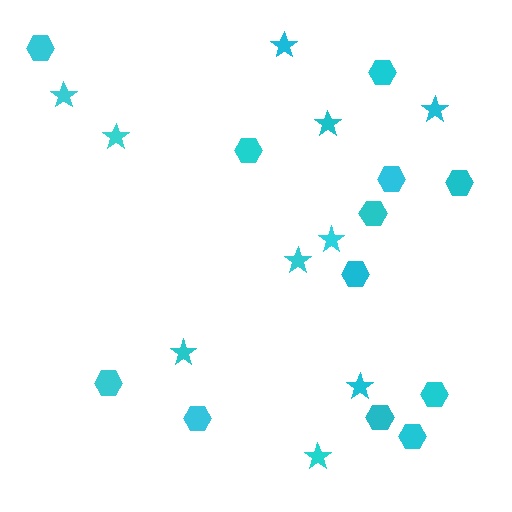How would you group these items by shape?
There are 2 groups: one group of hexagons (12) and one group of stars (10).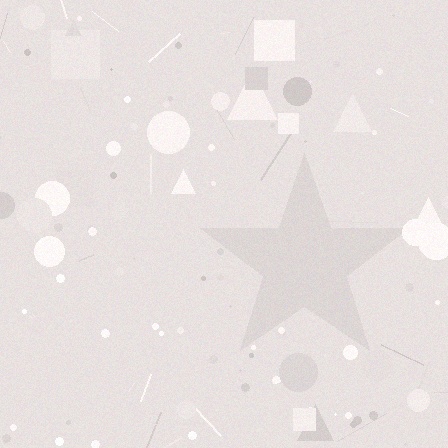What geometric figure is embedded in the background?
A star is embedded in the background.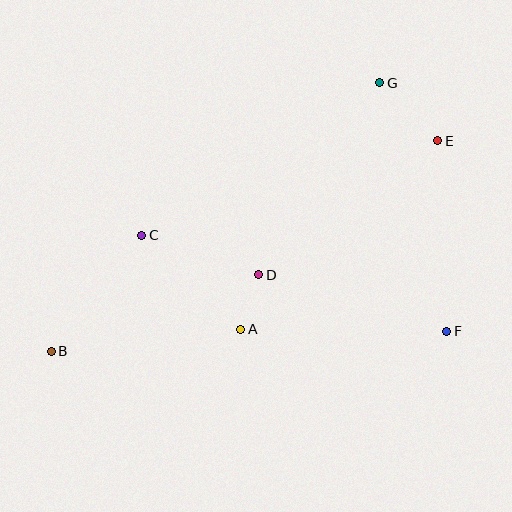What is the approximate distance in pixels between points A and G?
The distance between A and G is approximately 283 pixels.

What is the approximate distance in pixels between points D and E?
The distance between D and E is approximately 223 pixels.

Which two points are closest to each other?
Points A and D are closest to each other.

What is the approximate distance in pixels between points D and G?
The distance between D and G is approximately 227 pixels.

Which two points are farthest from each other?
Points B and E are farthest from each other.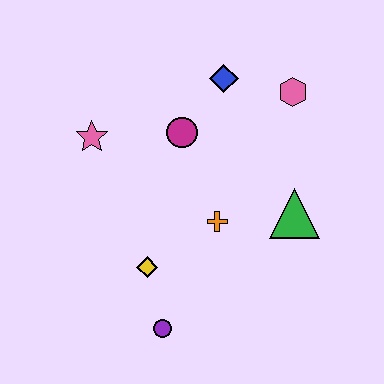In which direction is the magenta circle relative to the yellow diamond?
The magenta circle is above the yellow diamond.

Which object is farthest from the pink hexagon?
The purple circle is farthest from the pink hexagon.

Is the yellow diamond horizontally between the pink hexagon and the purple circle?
No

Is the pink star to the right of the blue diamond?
No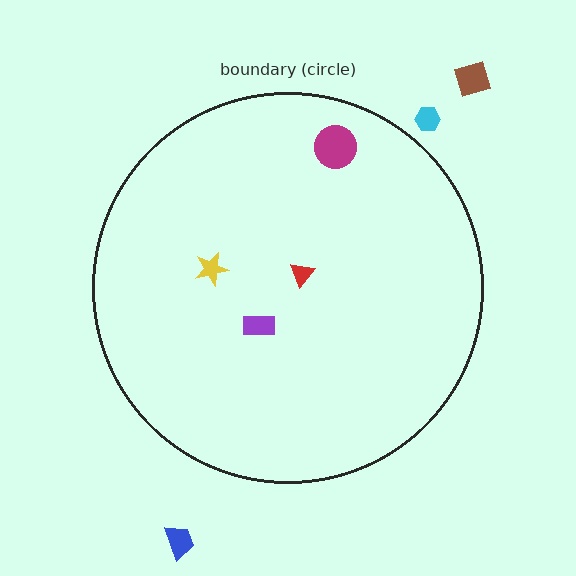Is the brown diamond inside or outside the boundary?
Outside.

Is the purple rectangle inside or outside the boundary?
Inside.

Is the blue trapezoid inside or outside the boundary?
Outside.